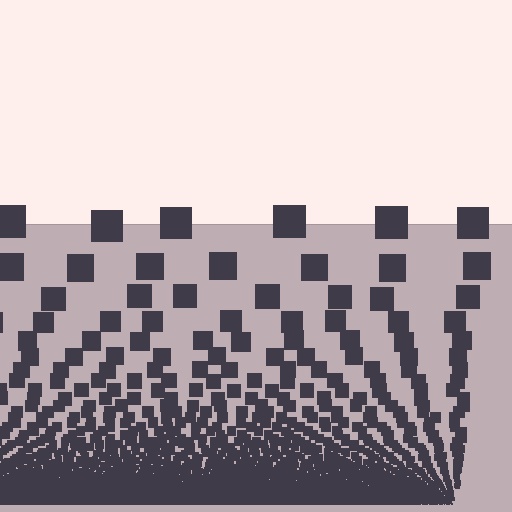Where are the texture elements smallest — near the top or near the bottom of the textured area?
Near the bottom.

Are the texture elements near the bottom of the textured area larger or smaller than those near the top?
Smaller. The gradient is inverted — elements near the bottom are smaller and denser.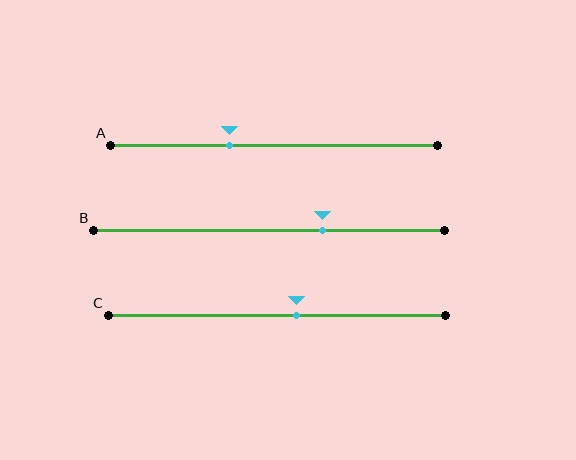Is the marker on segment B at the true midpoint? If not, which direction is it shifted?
No, the marker on segment B is shifted to the right by about 15% of the segment length.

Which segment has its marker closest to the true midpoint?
Segment C has its marker closest to the true midpoint.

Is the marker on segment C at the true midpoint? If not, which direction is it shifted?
No, the marker on segment C is shifted to the right by about 6% of the segment length.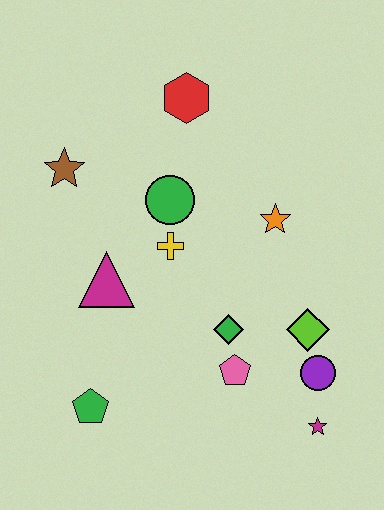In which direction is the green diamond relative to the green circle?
The green diamond is below the green circle.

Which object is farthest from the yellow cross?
The magenta star is farthest from the yellow cross.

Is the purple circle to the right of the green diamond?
Yes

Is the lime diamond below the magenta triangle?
Yes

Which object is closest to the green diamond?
The pink pentagon is closest to the green diamond.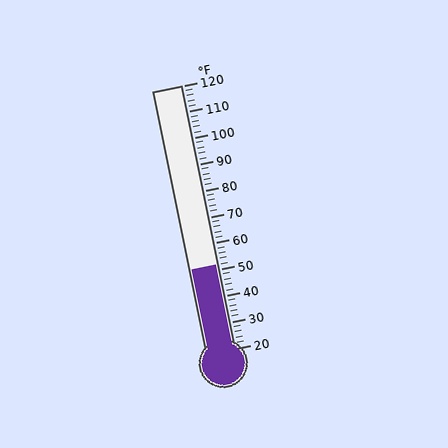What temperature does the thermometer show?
The thermometer shows approximately 52°F.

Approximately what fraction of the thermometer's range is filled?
The thermometer is filled to approximately 30% of its range.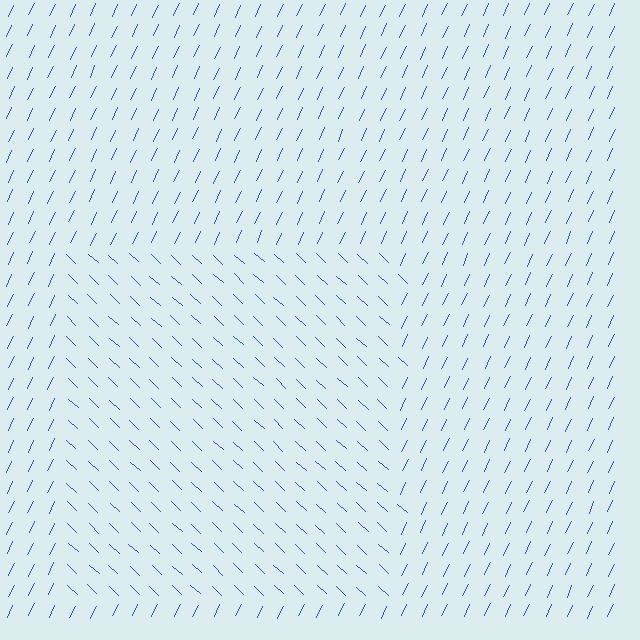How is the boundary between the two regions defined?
The boundary is defined purely by a change in line orientation (approximately 72 degrees difference). All lines are the same color and thickness.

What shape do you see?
I see a rectangle.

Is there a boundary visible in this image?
Yes, there is a texture boundary formed by a change in line orientation.